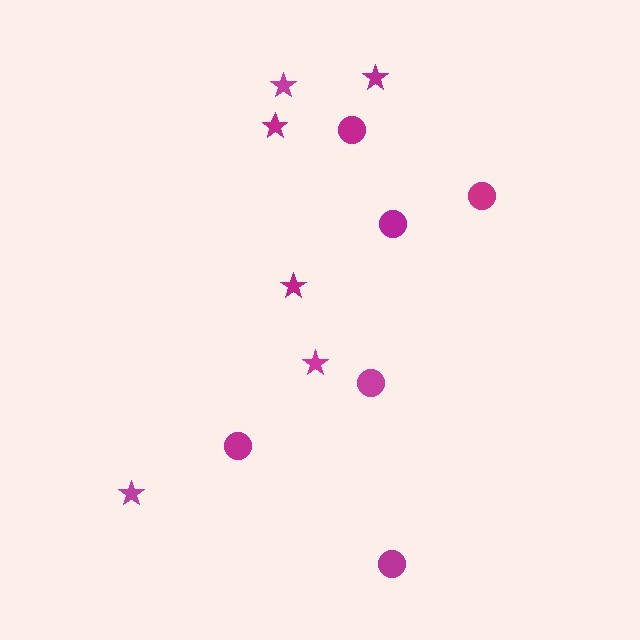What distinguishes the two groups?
There are 2 groups: one group of stars (6) and one group of circles (6).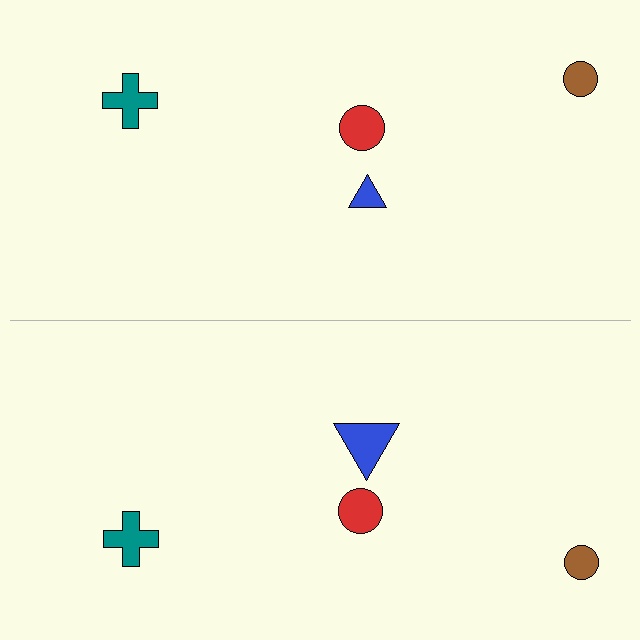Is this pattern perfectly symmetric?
No, the pattern is not perfectly symmetric. The blue triangle on the bottom side has a different size than its mirror counterpart.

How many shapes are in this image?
There are 8 shapes in this image.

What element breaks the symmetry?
The blue triangle on the bottom side has a different size than its mirror counterpart.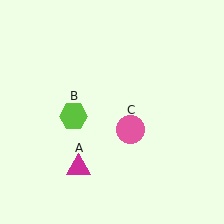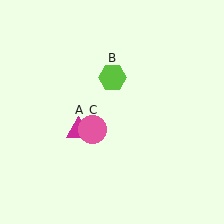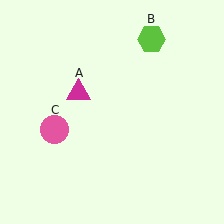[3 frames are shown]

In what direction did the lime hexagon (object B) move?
The lime hexagon (object B) moved up and to the right.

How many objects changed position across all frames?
3 objects changed position: magenta triangle (object A), lime hexagon (object B), pink circle (object C).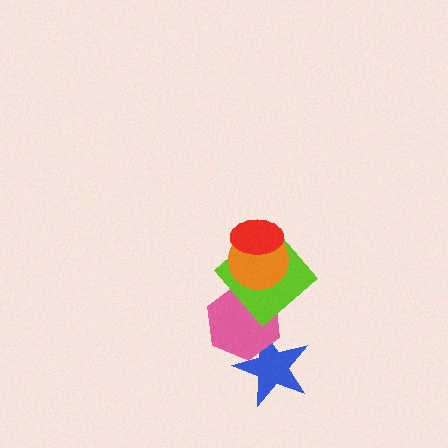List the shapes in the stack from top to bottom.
From top to bottom: the red ellipse, the orange circle, the lime diamond, the pink hexagon, the blue star.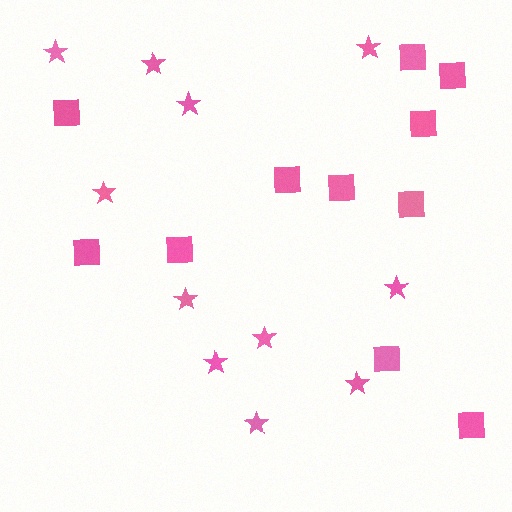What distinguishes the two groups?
There are 2 groups: one group of stars (11) and one group of squares (11).